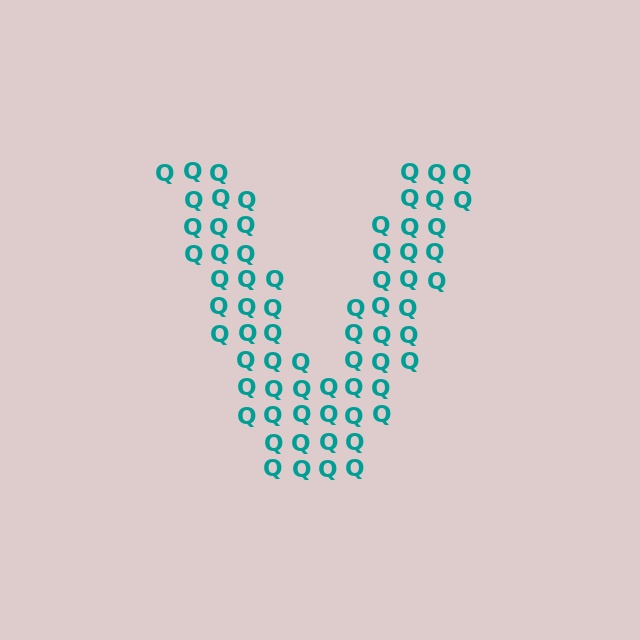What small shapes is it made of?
It is made of small letter Q's.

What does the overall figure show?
The overall figure shows the letter V.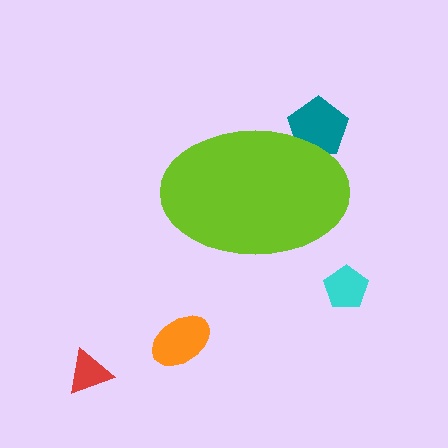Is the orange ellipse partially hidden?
No, the orange ellipse is fully visible.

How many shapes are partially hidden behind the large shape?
1 shape is partially hidden.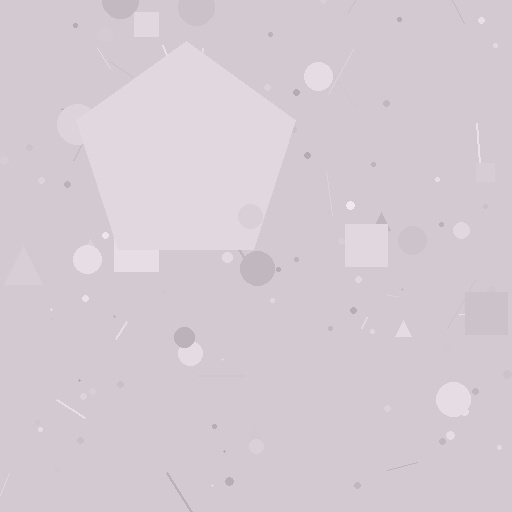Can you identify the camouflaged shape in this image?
The camouflaged shape is a pentagon.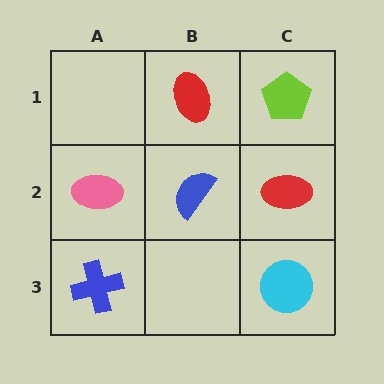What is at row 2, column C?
A red ellipse.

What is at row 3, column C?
A cyan circle.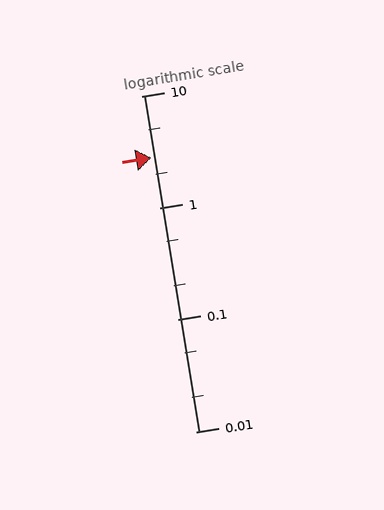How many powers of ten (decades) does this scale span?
The scale spans 3 decades, from 0.01 to 10.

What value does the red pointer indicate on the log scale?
The pointer indicates approximately 2.8.